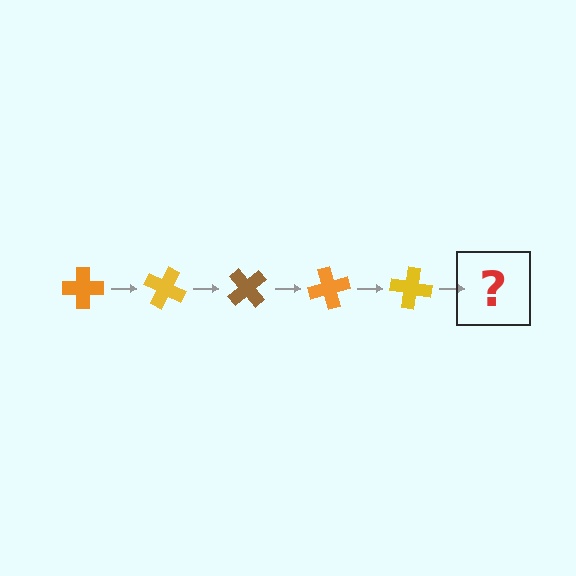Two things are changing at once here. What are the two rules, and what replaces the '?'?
The two rules are that it rotates 25 degrees each step and the color cycles through orange, yellow, and brown. The '?' should be a brown cross, rotated 125 degrees from the start.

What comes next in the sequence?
The next element should be a brown cross, rotated 125 degrees from the start.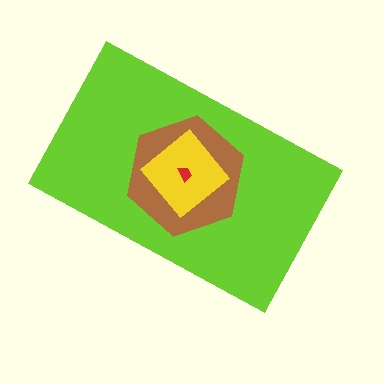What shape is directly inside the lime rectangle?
The brown hexagon.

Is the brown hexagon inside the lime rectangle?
Yes.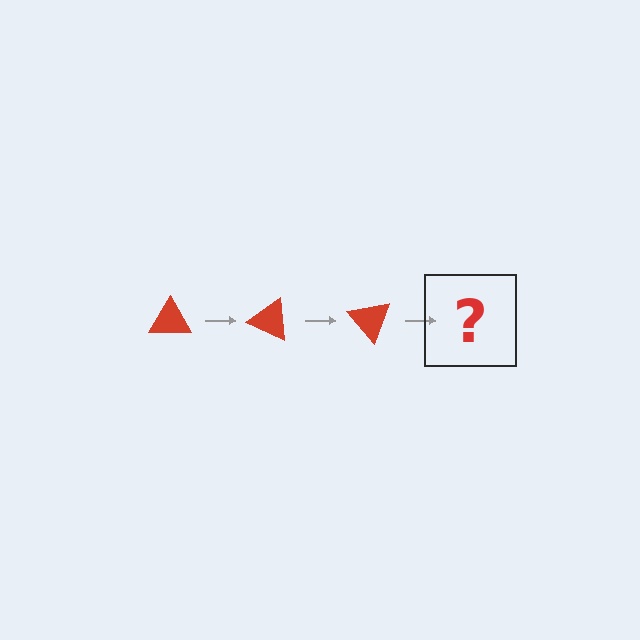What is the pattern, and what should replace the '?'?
The pattern is that the triangle rotates 25 degrees each step. The '?' should be a red triangle rotated 75 degrees.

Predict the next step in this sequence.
The next step is a red triangle rotated 75 degrees.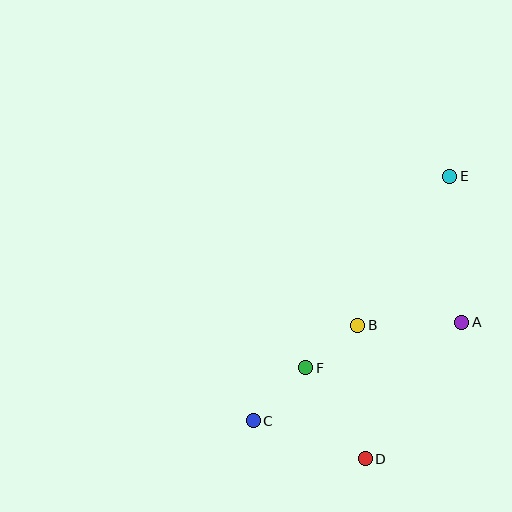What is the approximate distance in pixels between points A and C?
The distance between A and C is approximately 231 pixels.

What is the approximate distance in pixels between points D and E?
The distance between D and E is approximately 295 pixels.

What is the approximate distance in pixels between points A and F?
The distance between A and F is approximately 163 pixels.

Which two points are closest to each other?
Points B and F are closest to each other.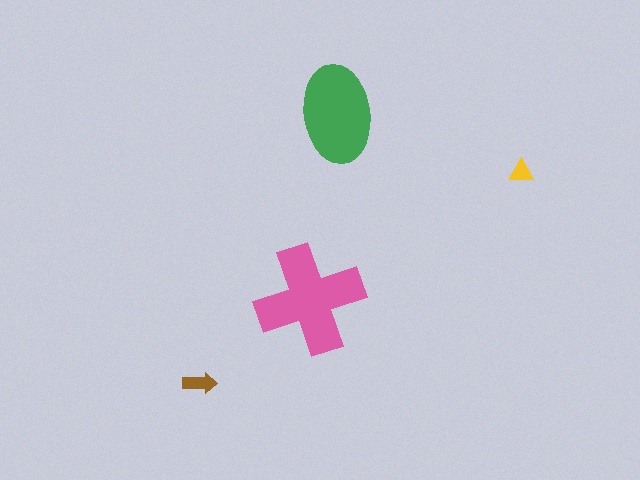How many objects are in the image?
There are 4 objects in the image.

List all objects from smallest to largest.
The yellow triangle, the brown arrow, the green ellipse, the pink cross.